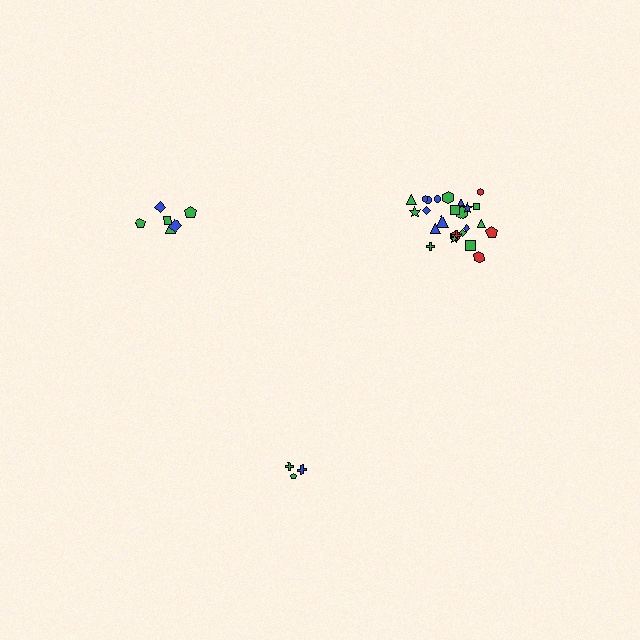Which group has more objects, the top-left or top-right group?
The top-right group.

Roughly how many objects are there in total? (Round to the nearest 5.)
Roughly 35 objects in total.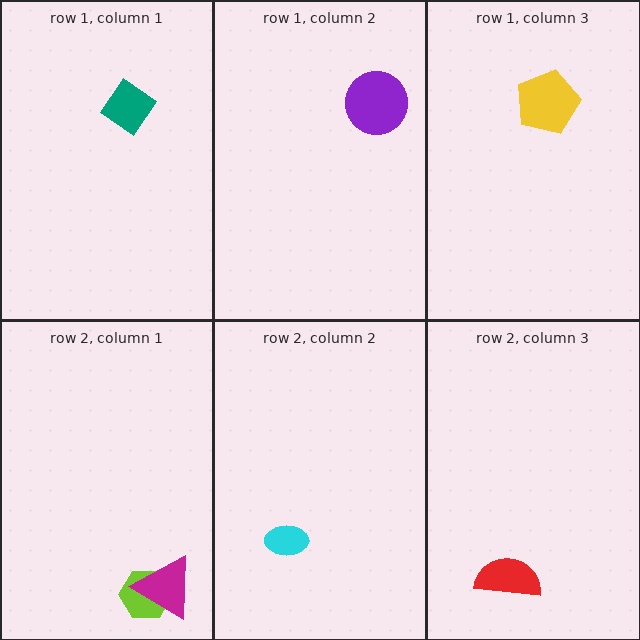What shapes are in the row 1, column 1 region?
The teal diamond.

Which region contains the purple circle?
The row 1, column 2 region.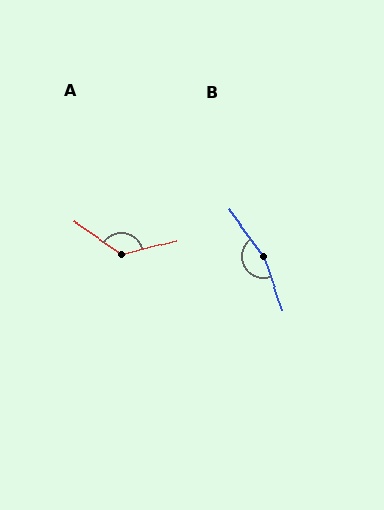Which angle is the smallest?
A, at approximately 132 degrees.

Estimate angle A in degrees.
Approximately 132 degrees.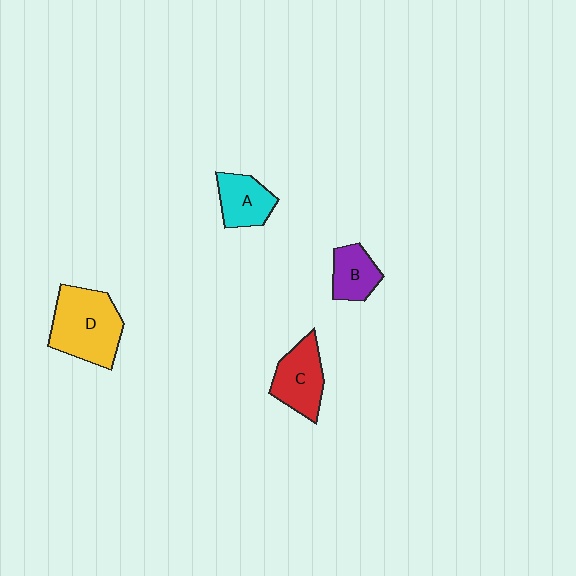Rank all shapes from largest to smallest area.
From largest to smallest: D (yellow), C (red), A (cyan), B (purple).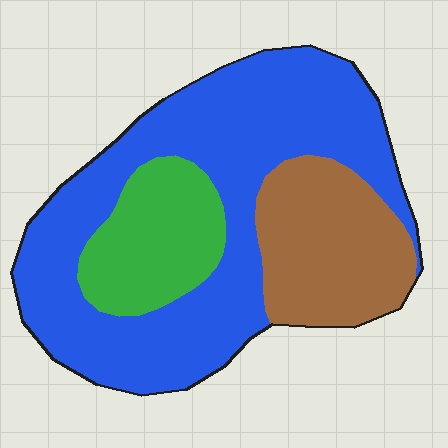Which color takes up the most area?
Blue, at roughly 60%.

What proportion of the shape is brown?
Brown takes up about one quarter (1/4) of the shape.